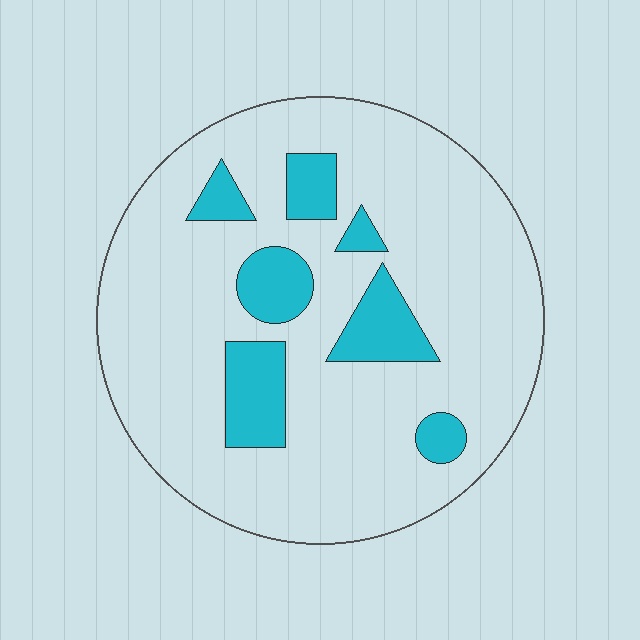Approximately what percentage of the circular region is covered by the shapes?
Approximately 15%.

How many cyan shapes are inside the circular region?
7.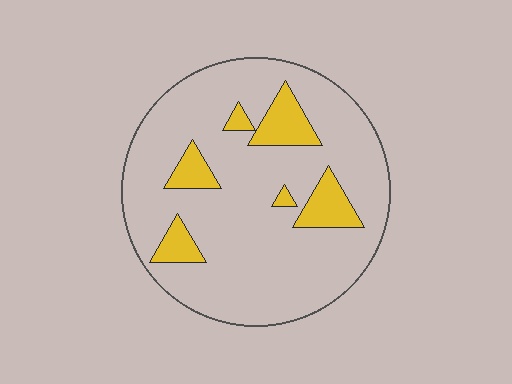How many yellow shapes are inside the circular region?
6.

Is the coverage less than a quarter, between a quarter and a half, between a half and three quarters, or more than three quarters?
Less than a quarter.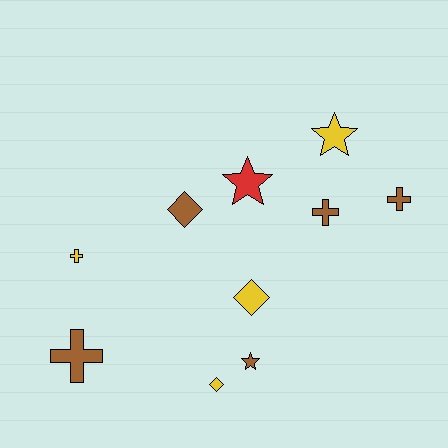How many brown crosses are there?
There are 3 brown crosses.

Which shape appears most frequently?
Cross, with 4 objects.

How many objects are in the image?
There are 10 objects.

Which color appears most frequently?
Brown, with 5 objects.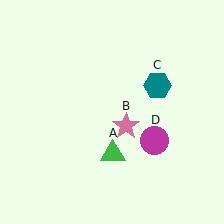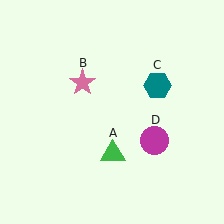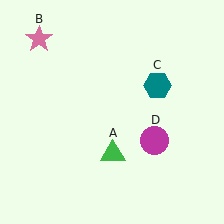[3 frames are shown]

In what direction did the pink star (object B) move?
The pink star (object B) moved up and to the left.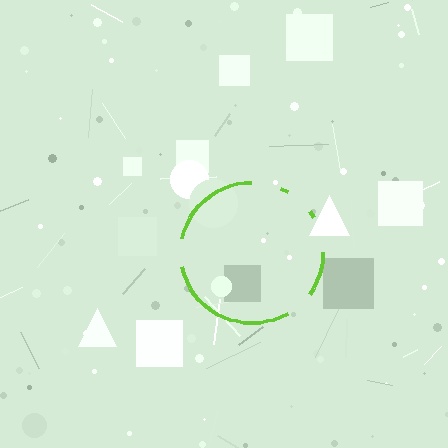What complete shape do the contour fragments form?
The contour fragments form a circle.